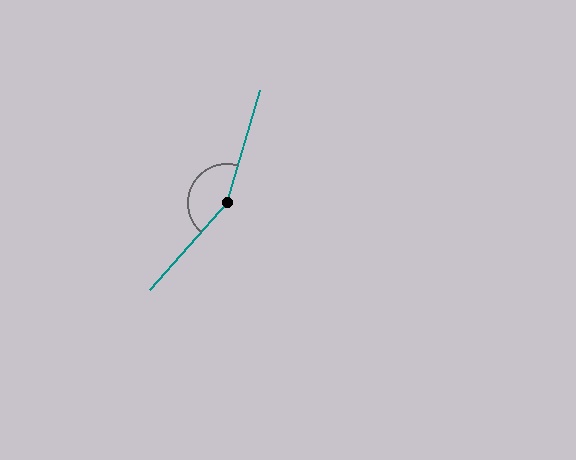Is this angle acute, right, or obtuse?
It is obtuse.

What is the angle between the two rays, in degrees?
Approximately 155 degrees.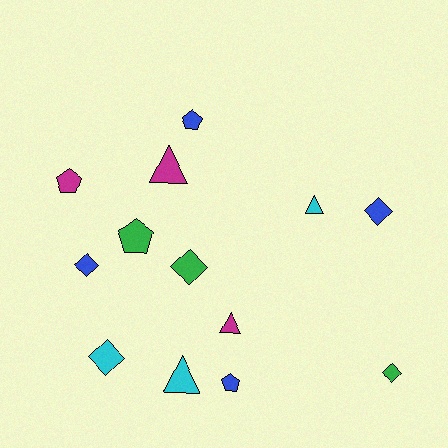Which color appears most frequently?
Blue, with 4 objects.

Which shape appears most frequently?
Diamond, with 5 objects.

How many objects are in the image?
There are 13 objects.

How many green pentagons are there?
There is 1 green pentagon.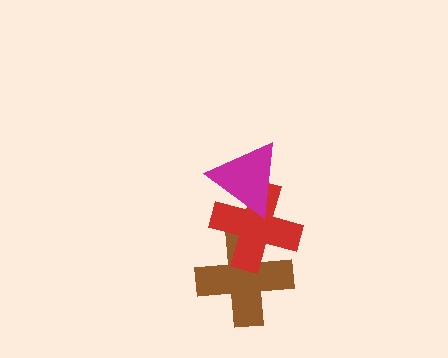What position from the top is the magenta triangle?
The magenta triangle is 1st from the top.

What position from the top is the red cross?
The red cross is 2nd from the top.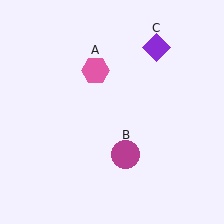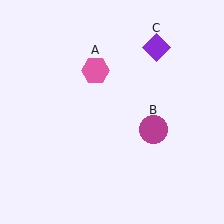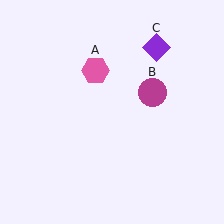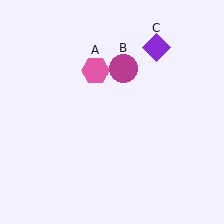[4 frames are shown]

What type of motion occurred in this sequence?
The magenta circle (object B) rotated counterclockwise around the center of the scene.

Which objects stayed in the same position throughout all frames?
Pink hexagon (object A) and purple diamond (object C) remained stationary.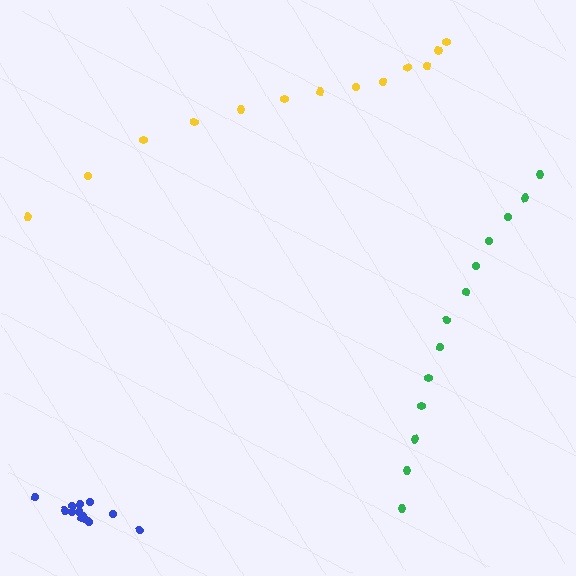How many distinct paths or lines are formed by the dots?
There are 3 distinct paths.